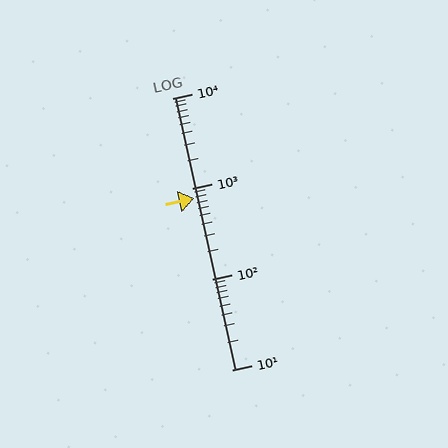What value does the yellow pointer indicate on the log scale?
The pointer indicates approximately 790.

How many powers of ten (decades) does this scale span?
The scale spans 3 decades, from 10 to 10000.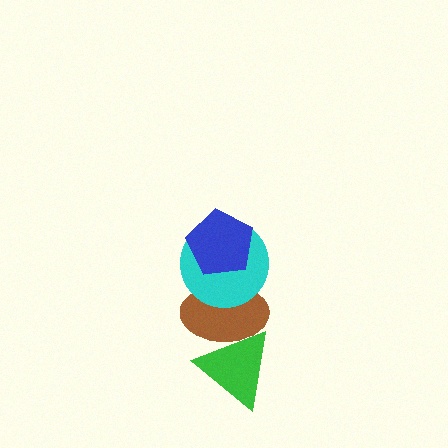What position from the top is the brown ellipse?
The brown ellipse is 3rd from the top.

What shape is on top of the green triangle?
The brown ellipse is on top of the green triangle.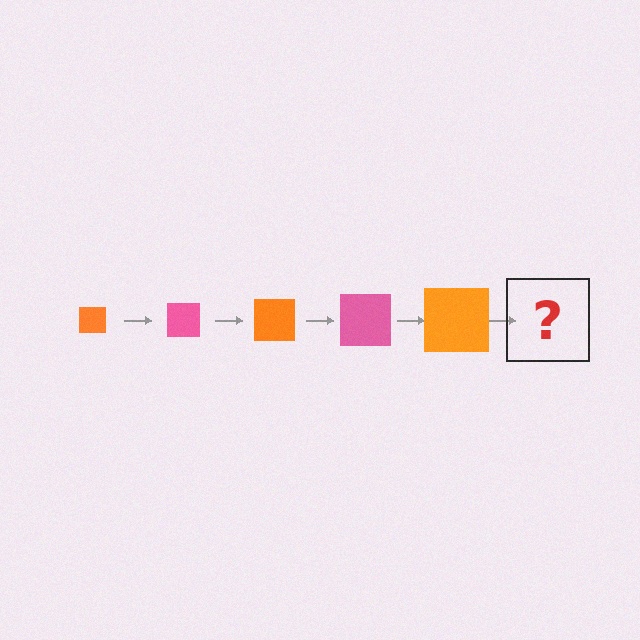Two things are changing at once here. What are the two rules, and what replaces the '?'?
The two rules are that the square grows larger each step and the color cycles through orange and pink. The '?' should be a pink square, larger than the previous one.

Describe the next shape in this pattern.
It should be a pink square, larger than the previous one.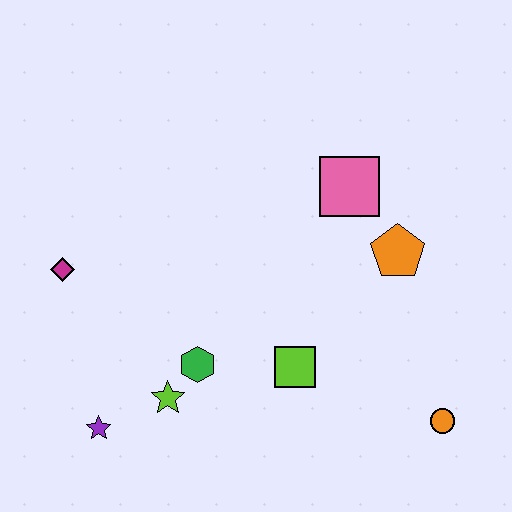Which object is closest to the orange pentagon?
The pink square is closest to the orange pentagon.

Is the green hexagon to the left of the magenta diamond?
No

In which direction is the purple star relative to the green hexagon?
The purple star is to the left of the green hexagon.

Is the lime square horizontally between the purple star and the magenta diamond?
No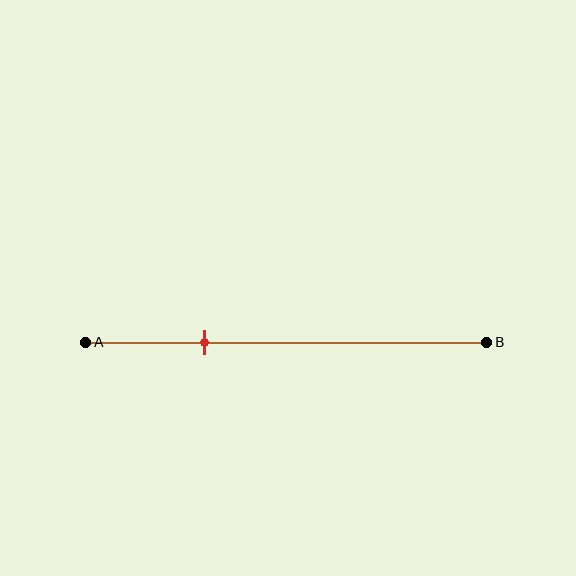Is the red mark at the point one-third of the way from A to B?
No, the mark is at about 30% from A, not at the 33% one-third point.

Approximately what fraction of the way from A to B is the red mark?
The red mark is approximately 30% of the way from A to B.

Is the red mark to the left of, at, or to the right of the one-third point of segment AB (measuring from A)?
The red mark is to the left of the one-third point of segment AB.